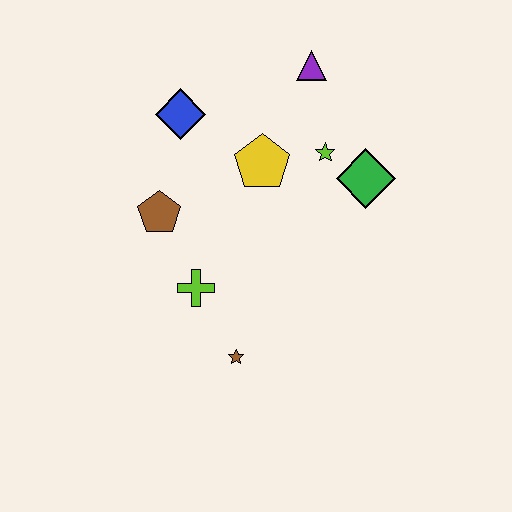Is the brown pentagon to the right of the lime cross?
No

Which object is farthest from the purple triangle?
The brown star is farthest from the purple triangle.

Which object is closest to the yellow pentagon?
The lime star is closest to the yellow pentagon.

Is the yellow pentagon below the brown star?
No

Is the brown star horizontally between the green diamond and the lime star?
No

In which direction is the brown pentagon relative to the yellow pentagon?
The brown pentagon is to the left of the yellow pentagon.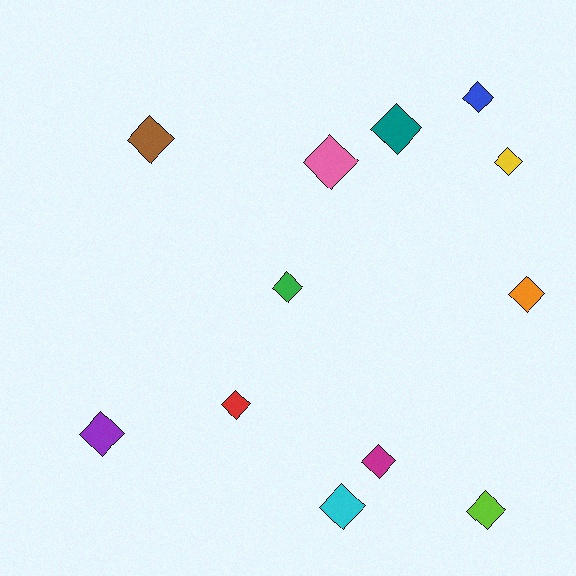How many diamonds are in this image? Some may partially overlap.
There are 12 diamonds.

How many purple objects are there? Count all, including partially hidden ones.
There is 1 purple object.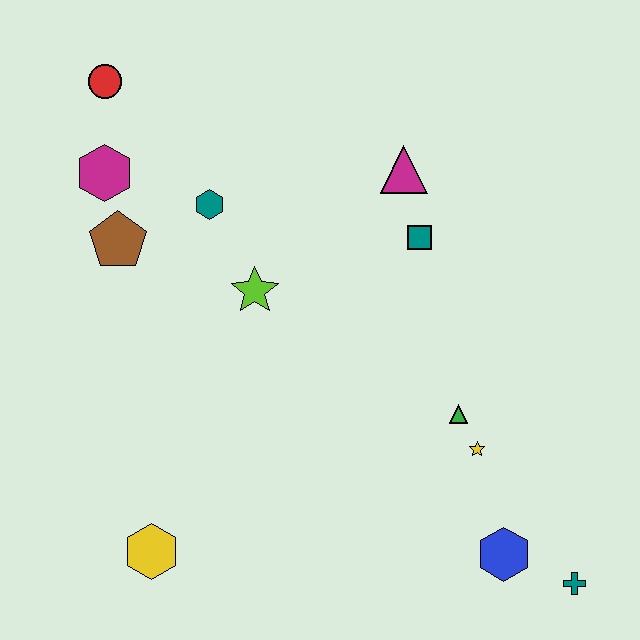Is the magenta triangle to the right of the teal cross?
No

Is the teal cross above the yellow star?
No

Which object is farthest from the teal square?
The yellow hexagon is farthest from the teal square.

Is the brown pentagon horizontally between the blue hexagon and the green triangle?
No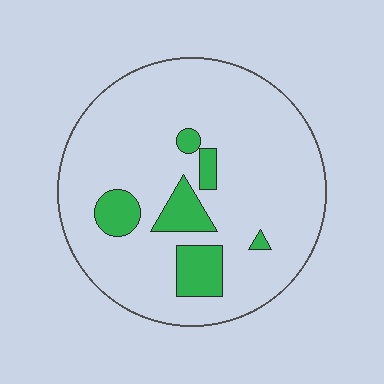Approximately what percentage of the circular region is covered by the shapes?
Approximately 15%.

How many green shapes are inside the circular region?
6.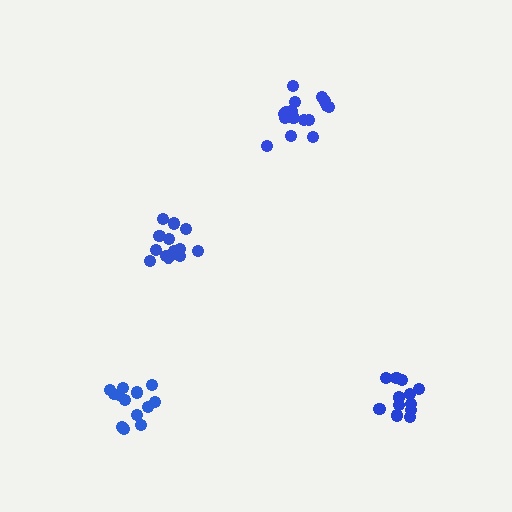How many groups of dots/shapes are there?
There are 4 groups.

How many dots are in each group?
Group 1: 13 dots, Group 2: 16 dots, Group 3: 13 dots, Group 4: 12 dots (54 total).